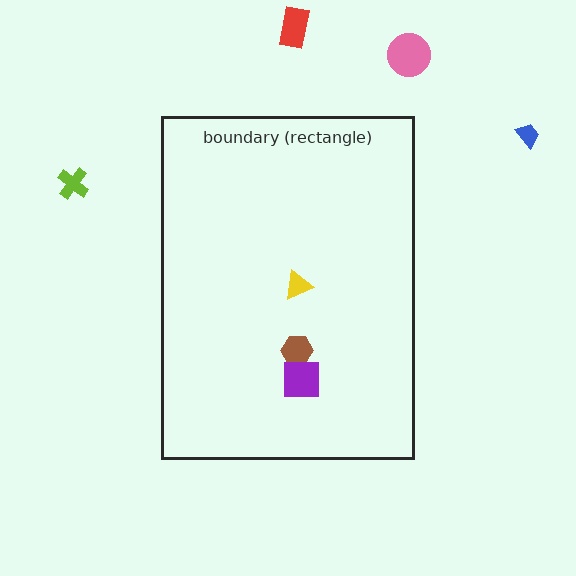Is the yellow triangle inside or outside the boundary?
Inside.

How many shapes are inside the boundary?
3 inside, 4 outside.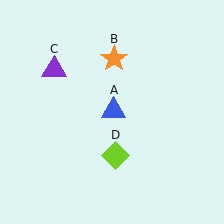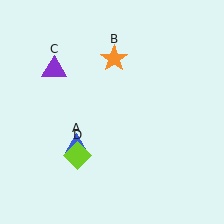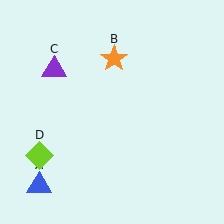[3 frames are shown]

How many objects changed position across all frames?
2 objects changed position: blue triangle (object A), lime diamond (object D).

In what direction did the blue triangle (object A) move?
The blue triangle (object A) moved down and to the left.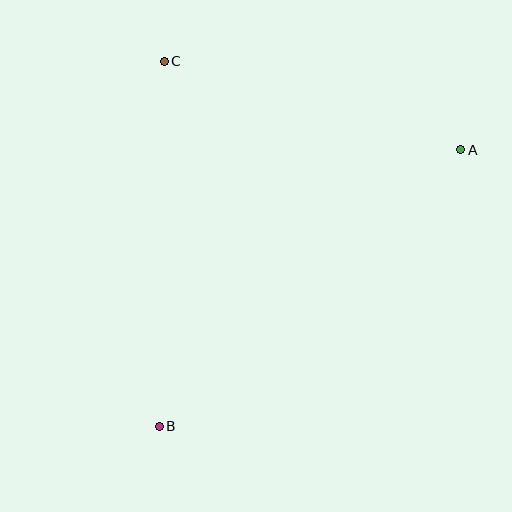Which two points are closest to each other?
Points A and C are closest to each other.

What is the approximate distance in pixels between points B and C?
The distance between B and C is approximately 365 pixels.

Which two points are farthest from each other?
Points A and B are farthest from each other.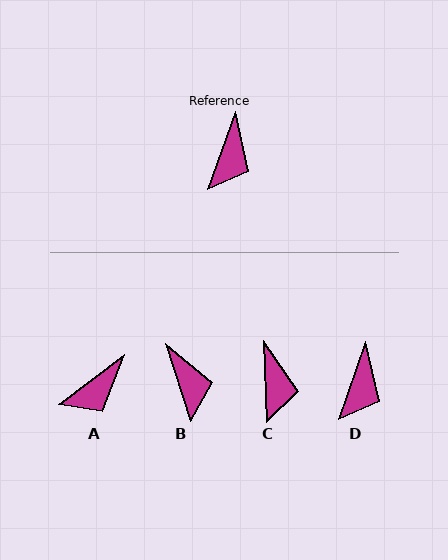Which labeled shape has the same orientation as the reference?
D.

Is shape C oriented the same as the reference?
No, it is off by about 22 degrees.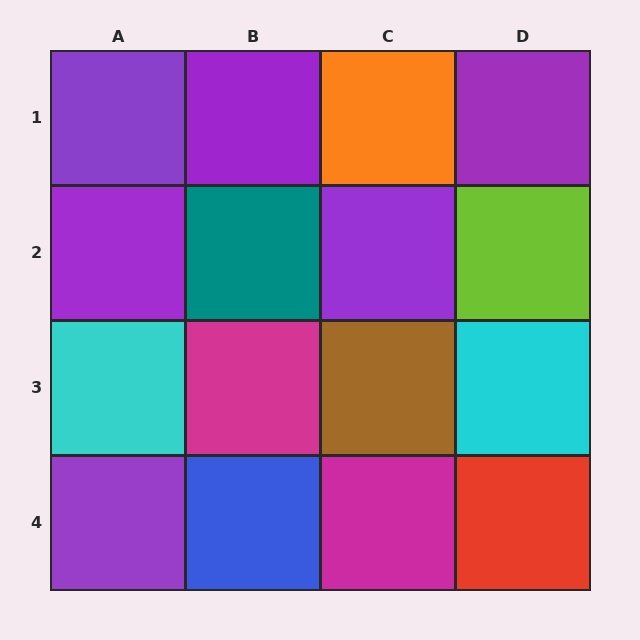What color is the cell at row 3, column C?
Brown.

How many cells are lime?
1 cell is lime.